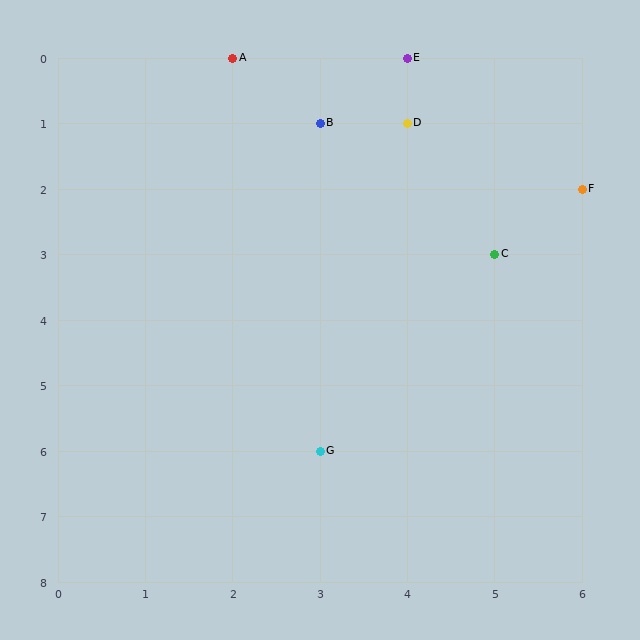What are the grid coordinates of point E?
Point E is at grid coordinates (4, 0).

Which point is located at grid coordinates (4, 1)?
Point D is at (4, 1).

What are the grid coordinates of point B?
Point B is at grid coordinates (3, 1).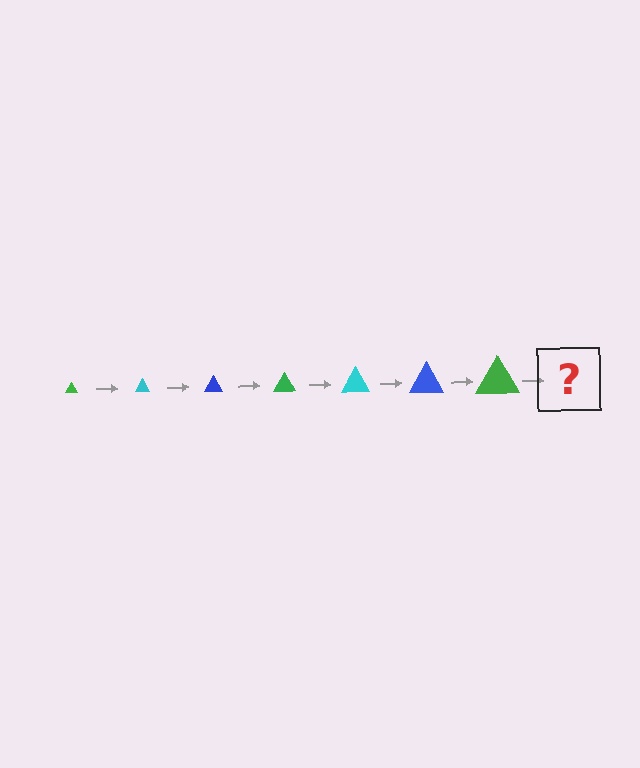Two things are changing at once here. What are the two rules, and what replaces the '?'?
The two rules are that the triangle grows larger each step and the color cycles through green, cyan, and blue. The '?' should be a cyan triangle, larger than the previous one.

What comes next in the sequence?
The next element should be a cyan triangle, larger than the previous one.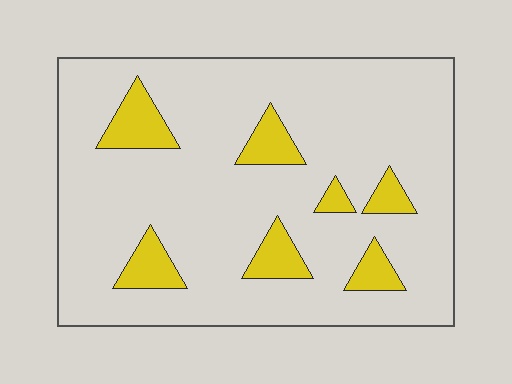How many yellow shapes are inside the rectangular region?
7.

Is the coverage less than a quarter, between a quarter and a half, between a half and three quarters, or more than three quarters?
Less than a quarter.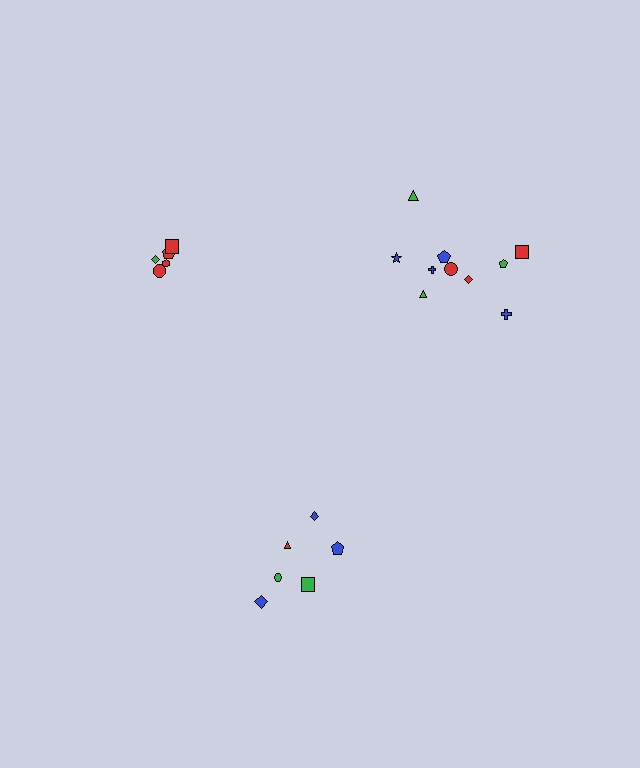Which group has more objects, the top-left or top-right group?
The top-right group.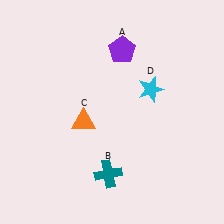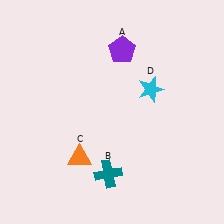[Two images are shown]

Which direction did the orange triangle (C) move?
The orange triangle (C) moved down.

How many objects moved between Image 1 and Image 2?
1 object moved between the two images.